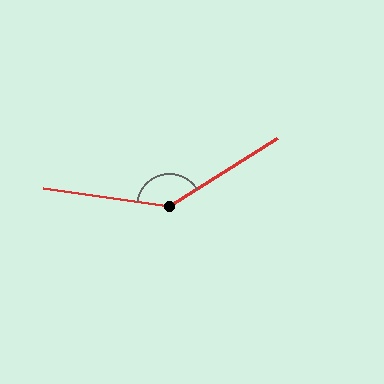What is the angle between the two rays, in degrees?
Approximately 140 degrees.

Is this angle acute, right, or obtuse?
It is obtuse.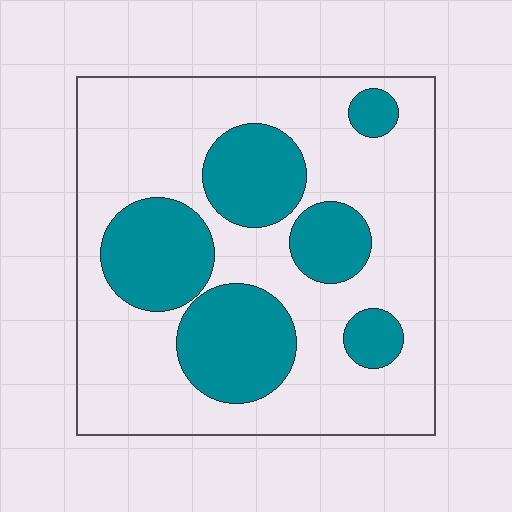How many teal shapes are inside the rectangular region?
6.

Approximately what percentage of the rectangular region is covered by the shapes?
Approximately 30%.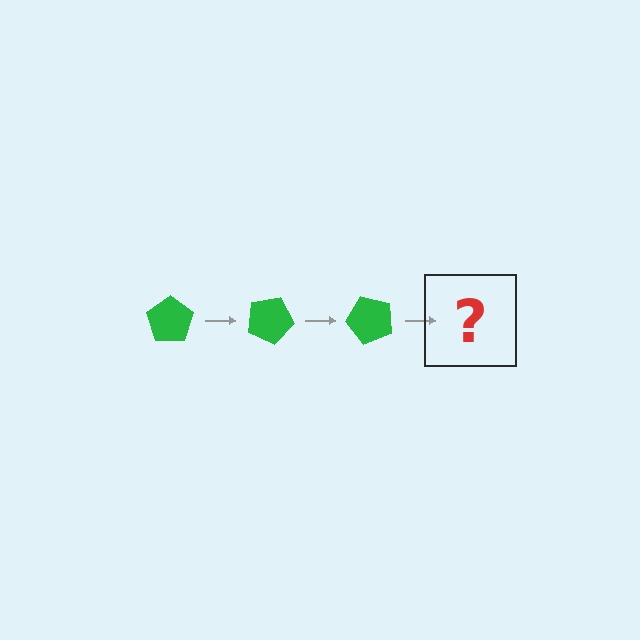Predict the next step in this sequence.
The next step is a green pentagon rotated 75 degrees.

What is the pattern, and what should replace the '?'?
The pattern is that the pentagon rotates 25 degrees each step. The '?' should be a green pentagon rotated 75 degrees.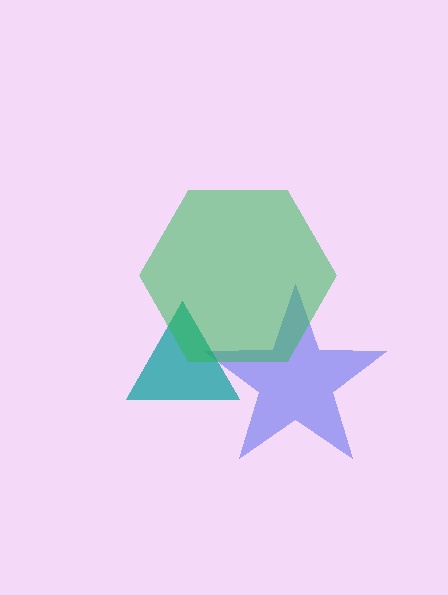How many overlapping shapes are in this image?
There are 3 overlapping shapes in the image.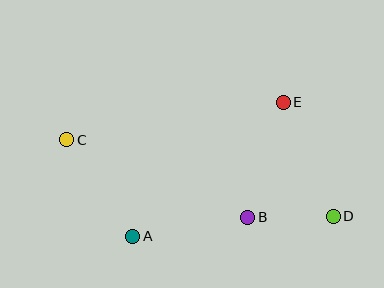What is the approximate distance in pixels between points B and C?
The distance between B and C is approximately 197 pixels.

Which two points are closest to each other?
Points B and D are closest to each other.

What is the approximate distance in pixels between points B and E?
The distance between B and E is approximately 121 pixels.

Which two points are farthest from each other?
Points C and D are farthest from each other.